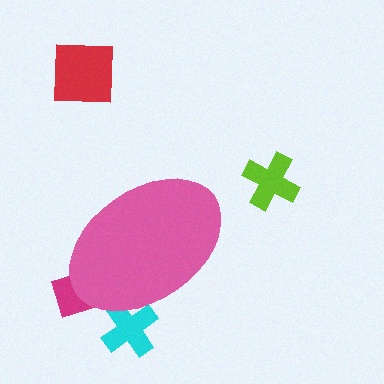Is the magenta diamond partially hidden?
Yes, the magenta diamond is partially hidden behind the pink ellipse.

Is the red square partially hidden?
No, the red square is fully visible.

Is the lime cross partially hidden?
No, the lime cross is fully visible.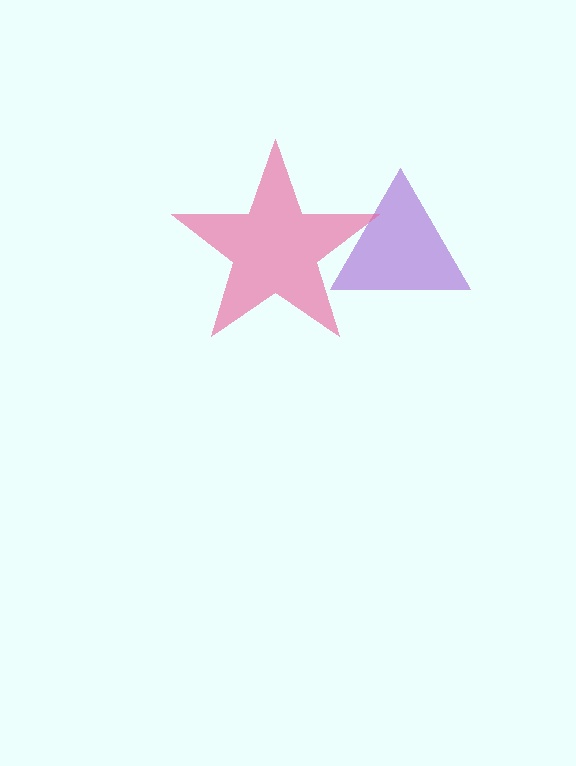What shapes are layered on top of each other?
The layered shapes are: a purple triangle, a pink star.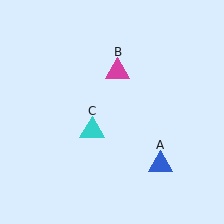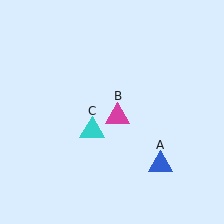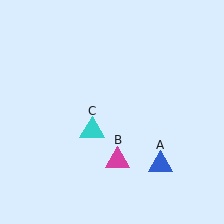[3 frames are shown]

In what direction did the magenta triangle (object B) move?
The magenta triangle (object B) moved down.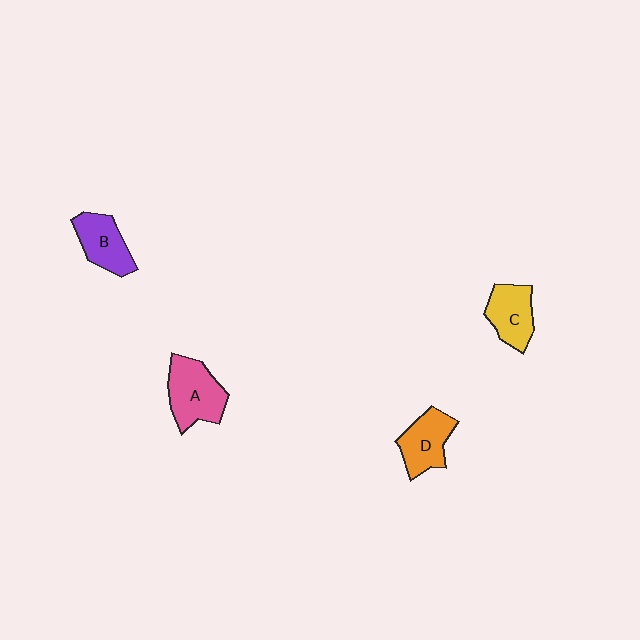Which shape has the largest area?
Shape A (pink).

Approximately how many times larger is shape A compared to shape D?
Approximately 1.2 times.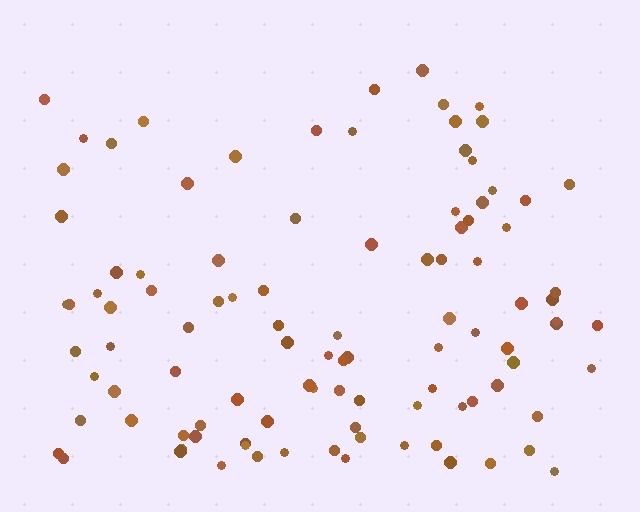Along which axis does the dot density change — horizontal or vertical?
Vertical.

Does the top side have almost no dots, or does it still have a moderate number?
Still a moderate number, just noticeably fewer than the bottom.